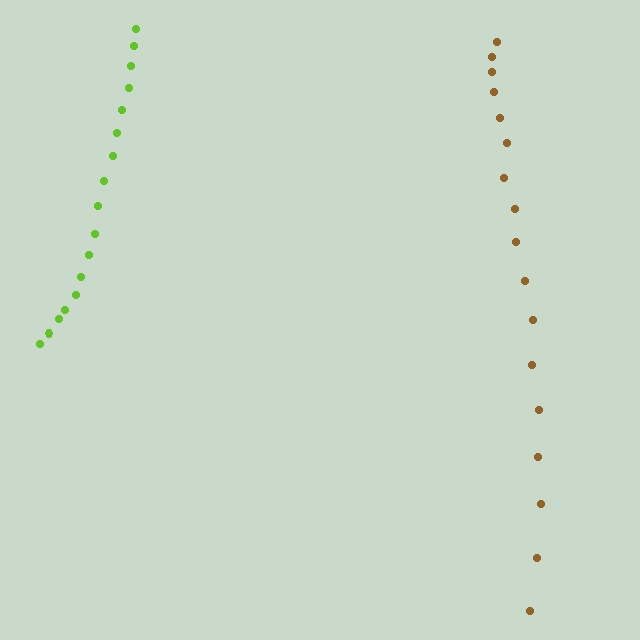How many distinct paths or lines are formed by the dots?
There are 2 distinct paths.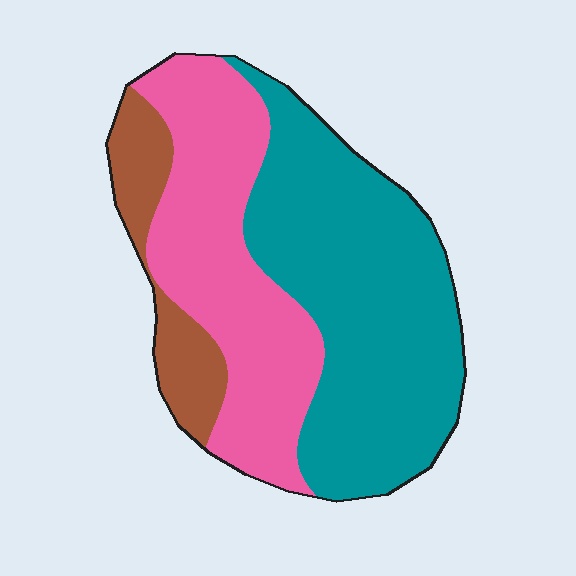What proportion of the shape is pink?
Pink takes up about three eighths (3/8) of the shape.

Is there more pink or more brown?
Pink.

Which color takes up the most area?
Teal, at roughly 50%.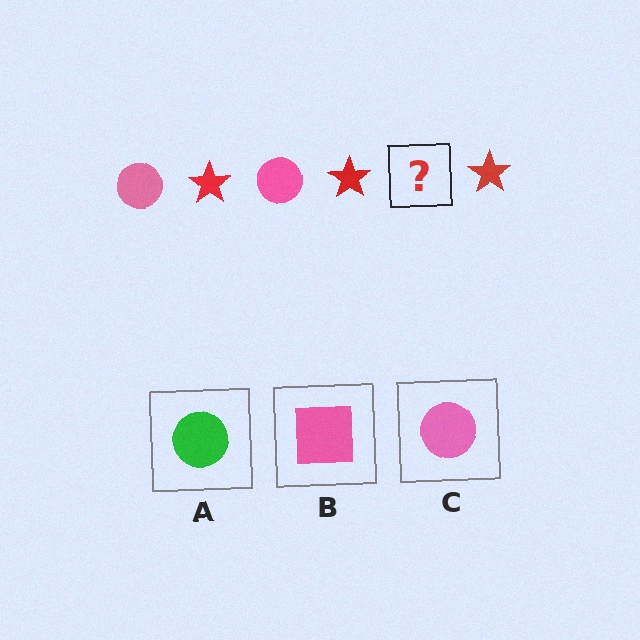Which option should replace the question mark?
Option C.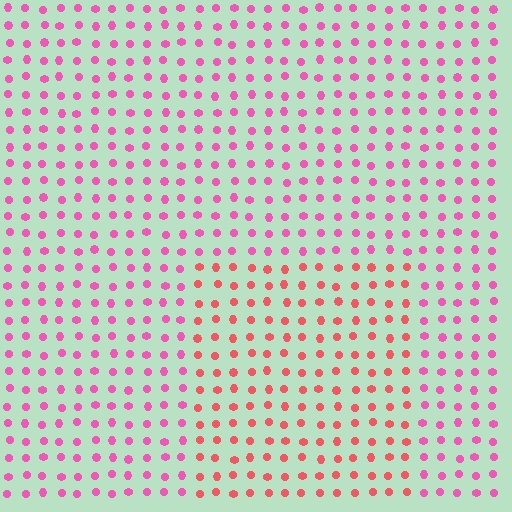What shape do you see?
I see a rectangle.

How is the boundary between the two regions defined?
The boundary is defined purely by a slight shift in hue (about 34 degrees). Spacing, size, and orientation are identical on both sides.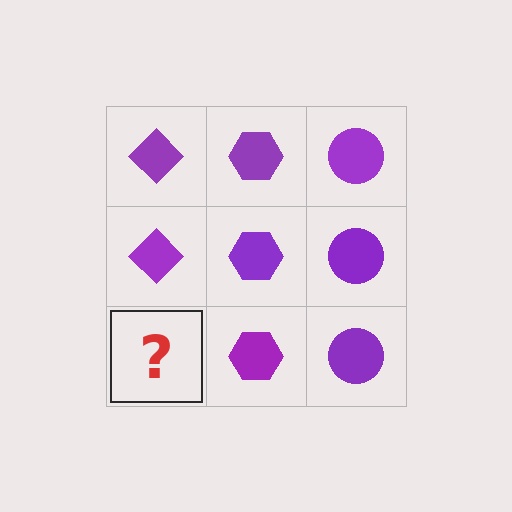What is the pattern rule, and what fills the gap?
The rule is that each column has a consistent shape. The gap should be filled with a purple diamond.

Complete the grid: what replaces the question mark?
The question mark should be replaced with a purple diamond.